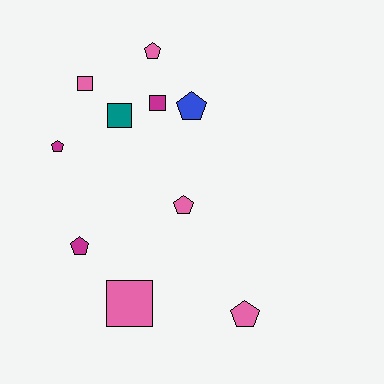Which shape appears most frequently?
Pentagon, with 6 objects.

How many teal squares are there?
There is 1 teal square.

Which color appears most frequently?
Pink, with 5 objects.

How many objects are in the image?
There are 10 objects.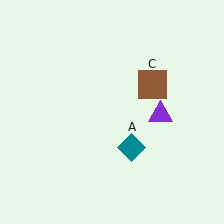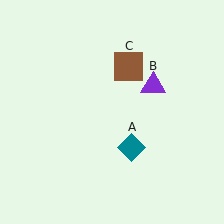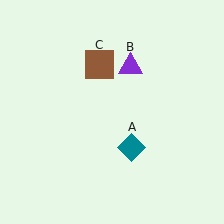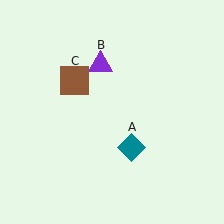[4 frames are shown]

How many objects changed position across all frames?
2 objects changed position: purple triangle (object B), brown square (object C).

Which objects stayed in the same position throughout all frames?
Teal diamond (object A) remained stationary.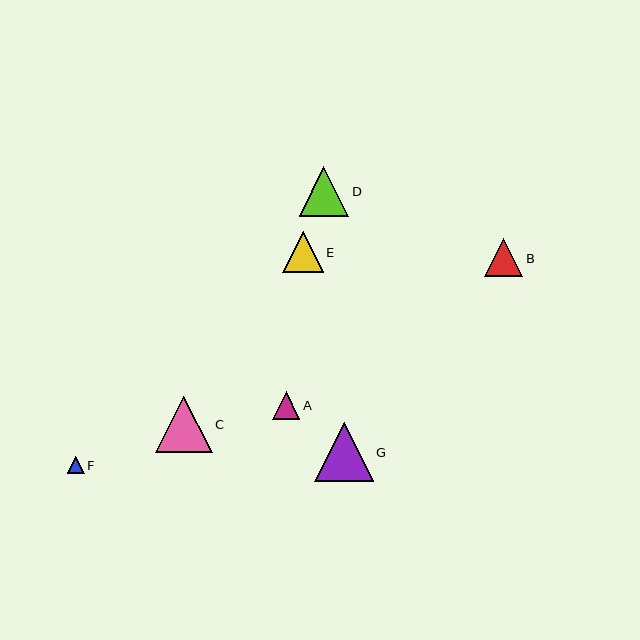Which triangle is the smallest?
Triangle F is the smallest with a size of approximately 17 pixels.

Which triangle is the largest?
Triangle G is the largest with a size of approximately 58 pixels.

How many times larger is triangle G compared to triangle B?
Triangle G is approximately 1.5 times the size of triangle B.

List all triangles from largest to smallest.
From largest to smallest: G, C, D, E, B, A, F.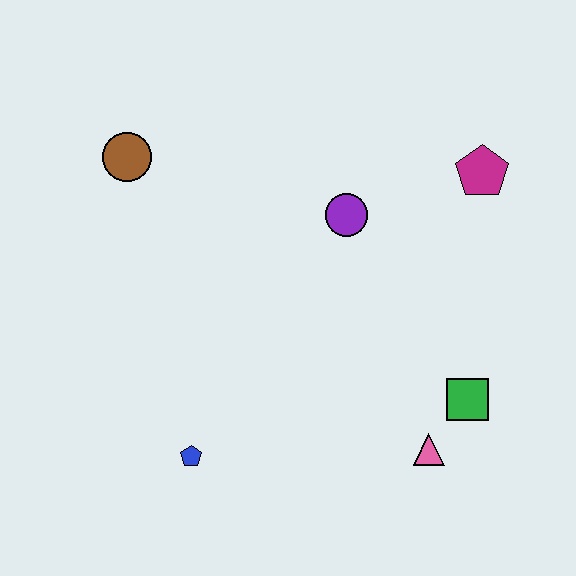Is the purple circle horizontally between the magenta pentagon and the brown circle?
Yes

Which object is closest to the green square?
The pink triangle is closest to the green square.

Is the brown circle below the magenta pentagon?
No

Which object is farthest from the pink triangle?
The brown circle is farthest from the pink triangle.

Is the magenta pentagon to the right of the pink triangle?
Yes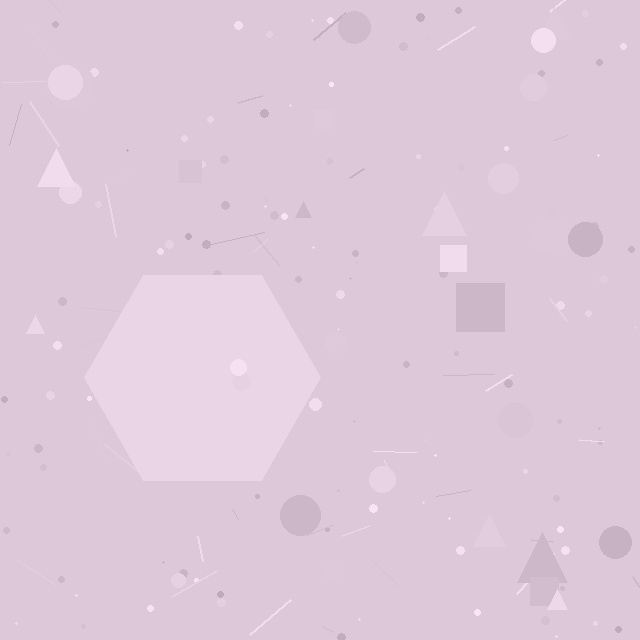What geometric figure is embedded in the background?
A hexagon is embedded in the background.